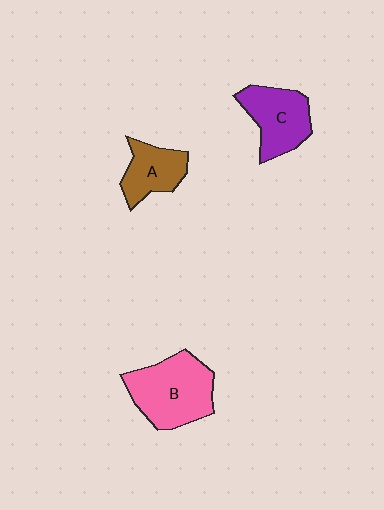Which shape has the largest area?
Shape B (pink).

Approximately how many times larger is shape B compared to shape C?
Approximately 1.3 times.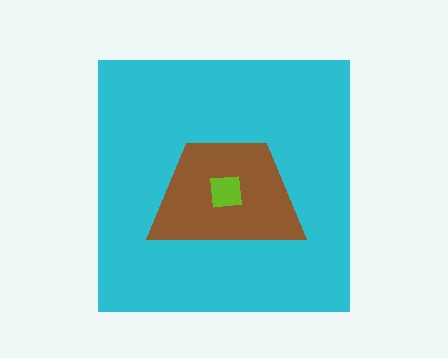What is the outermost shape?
The cyan square.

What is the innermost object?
The lime square.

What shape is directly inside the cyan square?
The brown trapezoid.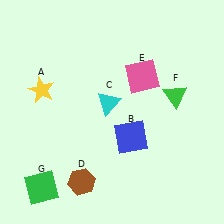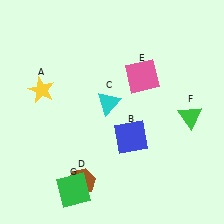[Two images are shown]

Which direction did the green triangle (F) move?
The green triangle (F) moved down.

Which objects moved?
The objects that moved are: the green triangle (F), the green square (G).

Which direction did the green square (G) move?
The green square (G) moved right.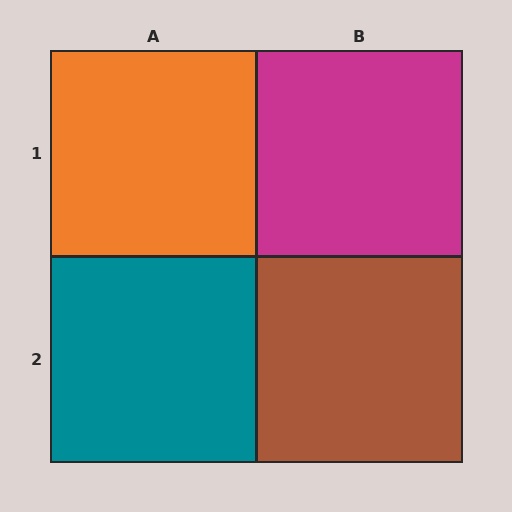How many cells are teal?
1 cell is teal.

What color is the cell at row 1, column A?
Orange.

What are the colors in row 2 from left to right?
Teal, brown.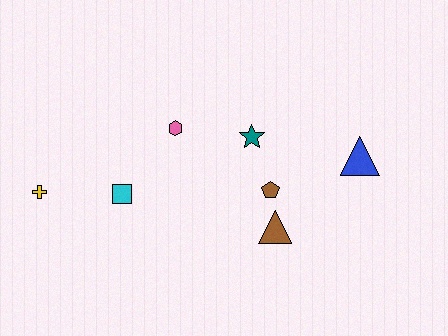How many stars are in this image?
There is 1 star.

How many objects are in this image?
There are 7 objects.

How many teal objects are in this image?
There is 1 teal object.